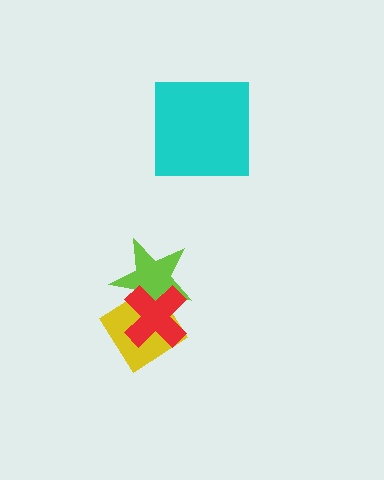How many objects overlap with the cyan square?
0 objects overlap with the cyan square.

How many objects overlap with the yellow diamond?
2 objects overlap with the yellow diamond.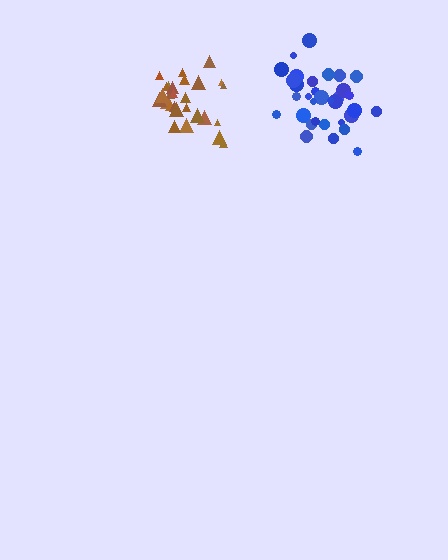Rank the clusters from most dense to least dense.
blue, brown.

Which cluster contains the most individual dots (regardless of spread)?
Blue (34).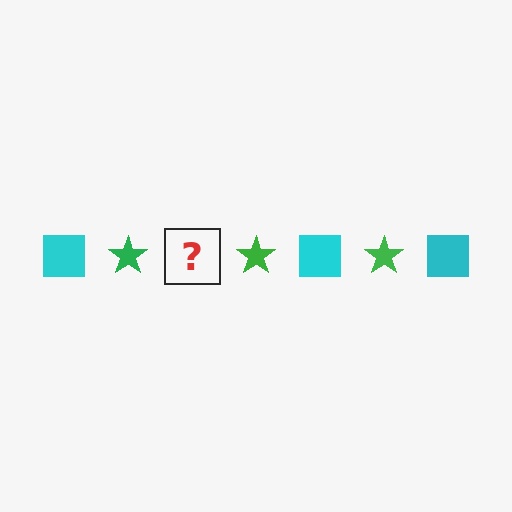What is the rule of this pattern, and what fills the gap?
The rule is that the pattern alternates between cyan square and green star. The gap should be filled with a cyan square.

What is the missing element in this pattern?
The missing element is a cyan square.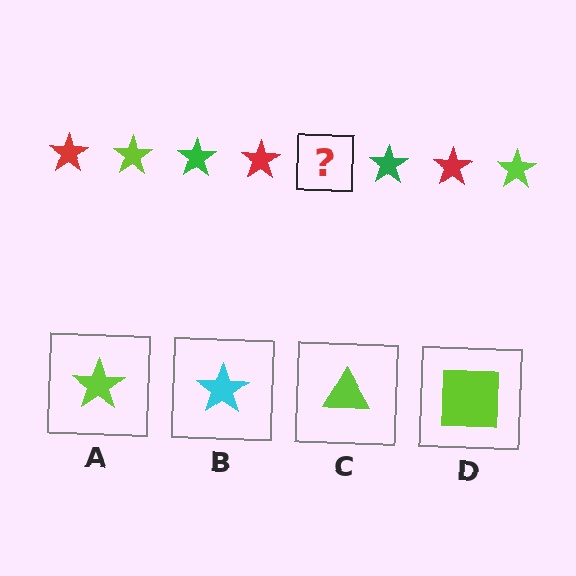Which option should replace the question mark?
Option A.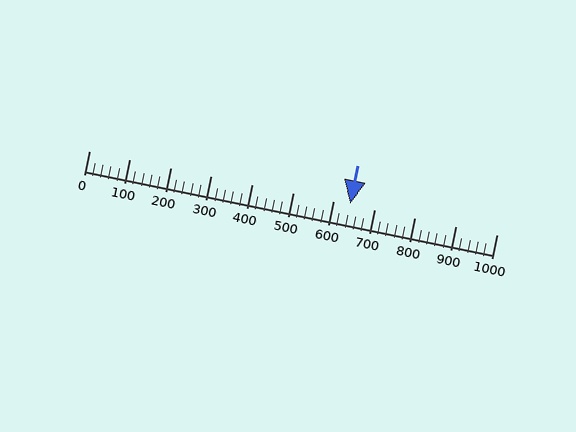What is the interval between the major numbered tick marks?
The major tick marks are spaced 100 units apart.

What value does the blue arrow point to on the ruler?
The blue arrow points to approximately 640.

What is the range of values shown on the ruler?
The ruler shows values from 0 to 1000.